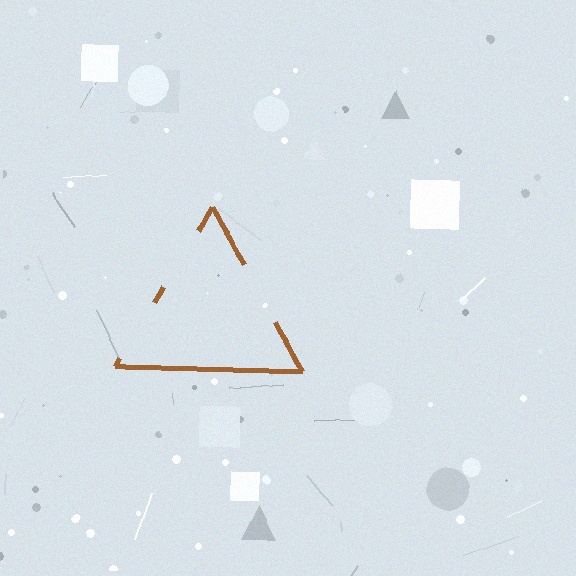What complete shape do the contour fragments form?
The contour fragments form a triangle.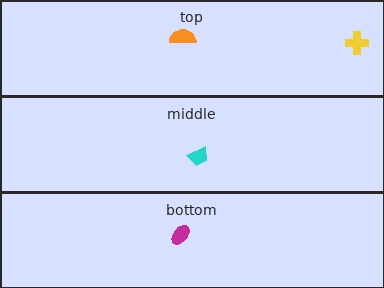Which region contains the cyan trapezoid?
The middle region.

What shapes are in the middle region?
The cyan trapezoid.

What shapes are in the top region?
The orange semicircle, the yellow cross.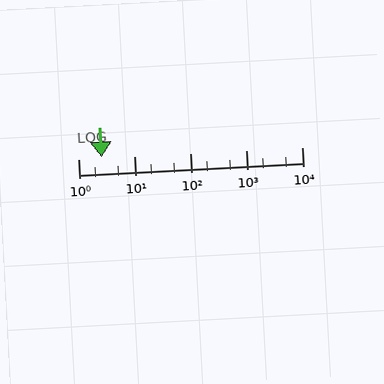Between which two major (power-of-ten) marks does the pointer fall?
The pointer is between 1 and 10.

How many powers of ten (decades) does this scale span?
The scale spans 4 decades, from 1 to 10000.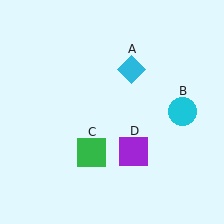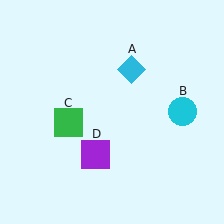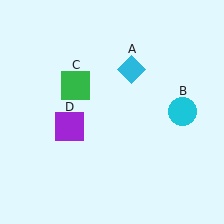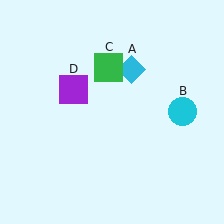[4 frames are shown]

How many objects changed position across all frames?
2 objects changed position: green square (object C), purple square (object D).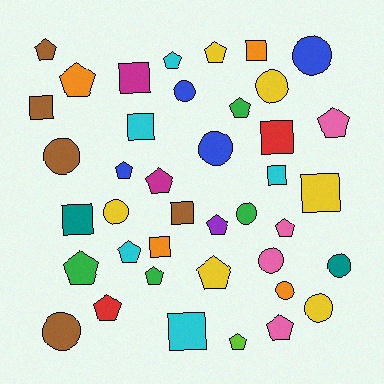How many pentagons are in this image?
There are 17 pentagons.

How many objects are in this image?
There are 40 objects.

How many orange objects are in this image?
There are 4 orange objects.